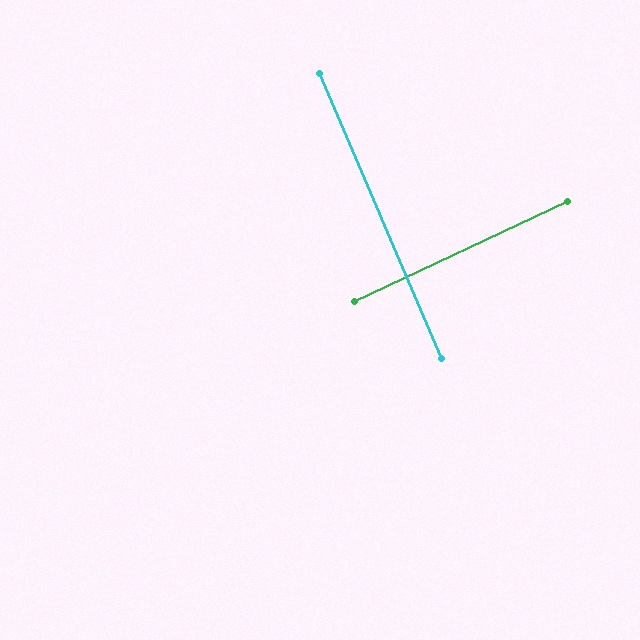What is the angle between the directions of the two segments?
Approximately 88 degrees.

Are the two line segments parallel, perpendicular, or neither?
Perpendicular — they meet at approximately 88°.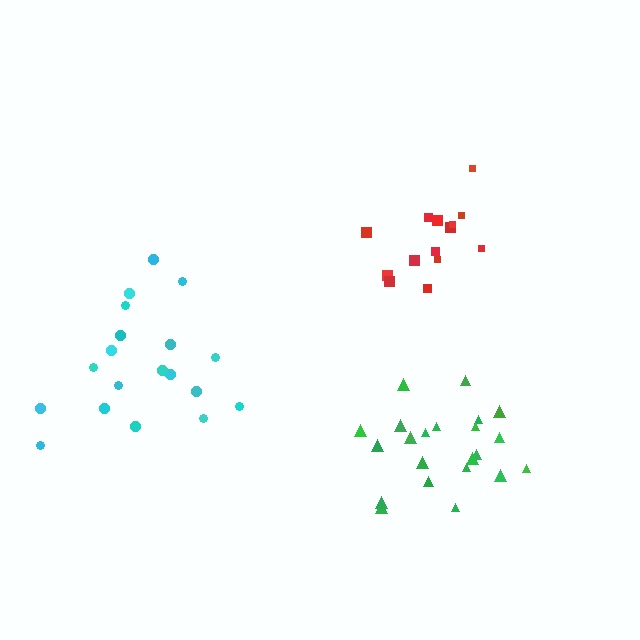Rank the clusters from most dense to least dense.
green, red, cyan.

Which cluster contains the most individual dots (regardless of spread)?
Green (22).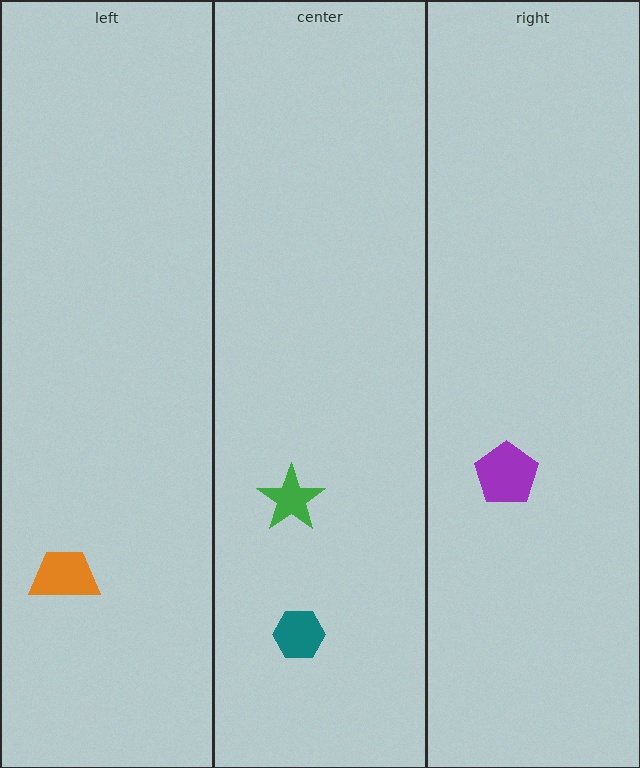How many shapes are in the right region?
1.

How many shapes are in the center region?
2.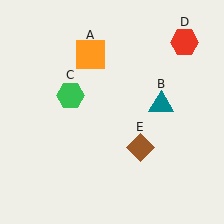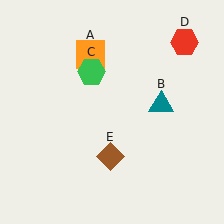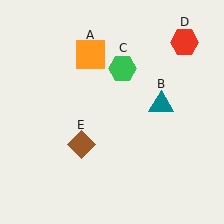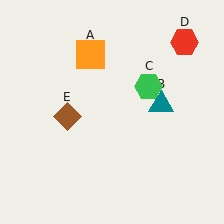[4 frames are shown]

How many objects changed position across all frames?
2 objects changed position: green hexagon (object C), brown diamond (object E).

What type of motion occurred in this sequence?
The green hexagon (object C), brown diamond (object E) rotated clockwise around the center of the scene.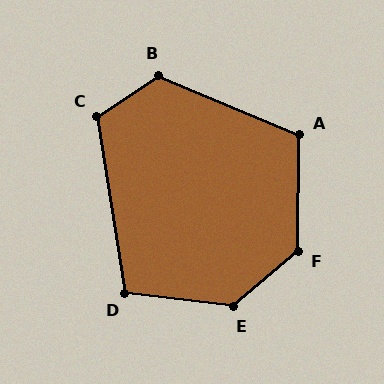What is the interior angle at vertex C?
Approximately 115 degrees (obtuse).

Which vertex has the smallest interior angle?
D, at approximately 106 degrees.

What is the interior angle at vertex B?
Approximately 123 degrees (obtuse).